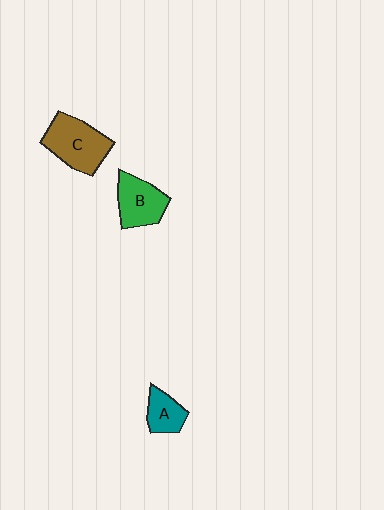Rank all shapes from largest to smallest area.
From largest to smallest: C (brown), B (green), A (teal).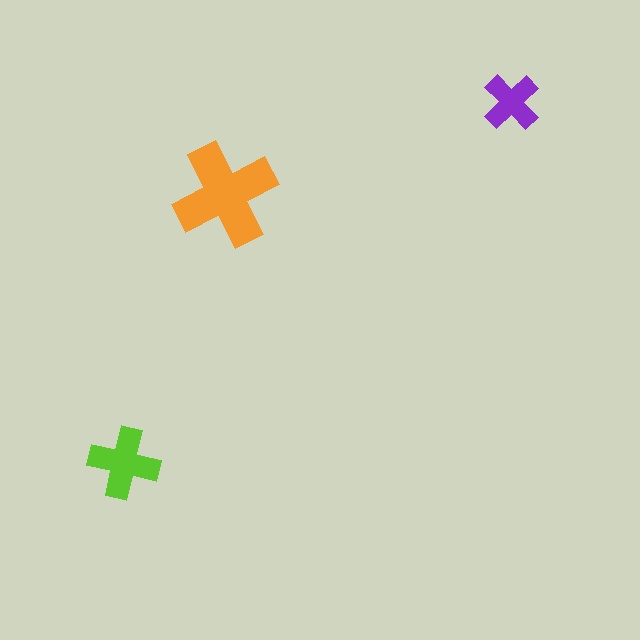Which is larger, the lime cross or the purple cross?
The lime one.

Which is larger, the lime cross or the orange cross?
The orange one.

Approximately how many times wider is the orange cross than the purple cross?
About 2 times wider.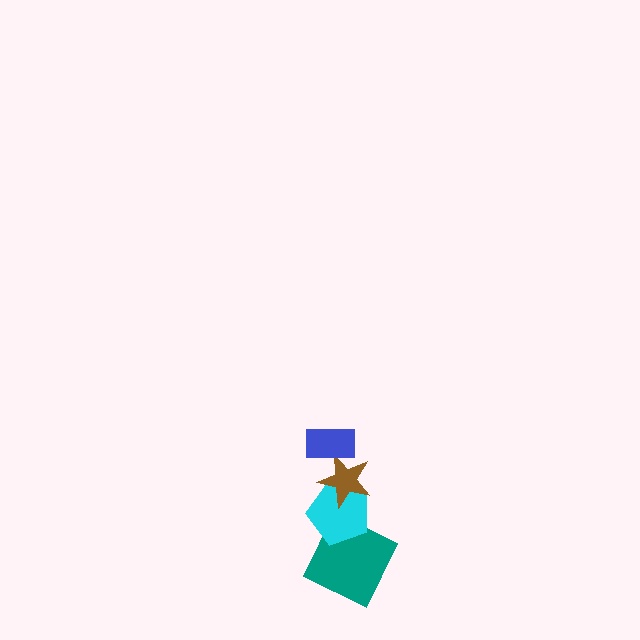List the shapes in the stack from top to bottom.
From top to bottom: the blue rectangle, the brown star, the cyan pentagon, the teal square.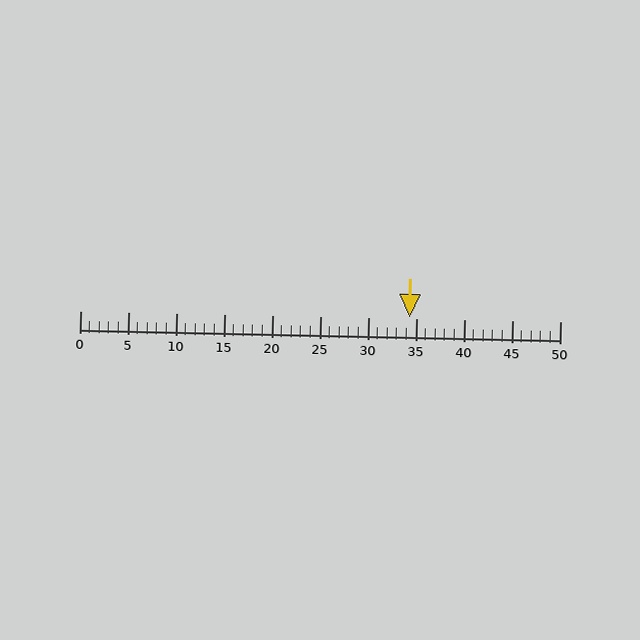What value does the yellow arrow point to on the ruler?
The yellow arrow points to approximately 34.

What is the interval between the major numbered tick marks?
The major tick marks are spaced 5 units apart.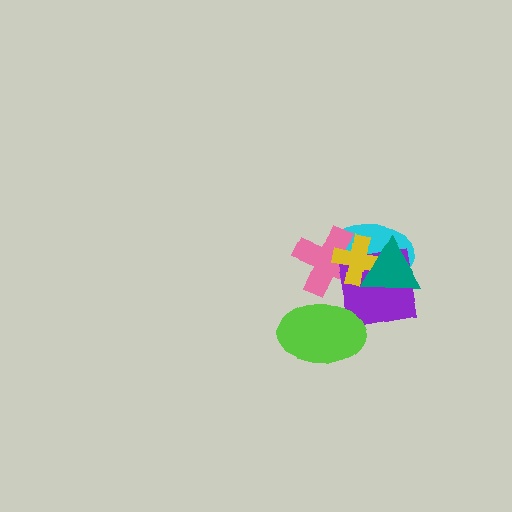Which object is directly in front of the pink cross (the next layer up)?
The purple square is directly in front of the pink cross.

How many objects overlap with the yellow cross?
4 objects overlap with the yellow cross.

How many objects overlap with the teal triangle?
3 objects overlap with the teal triangle.